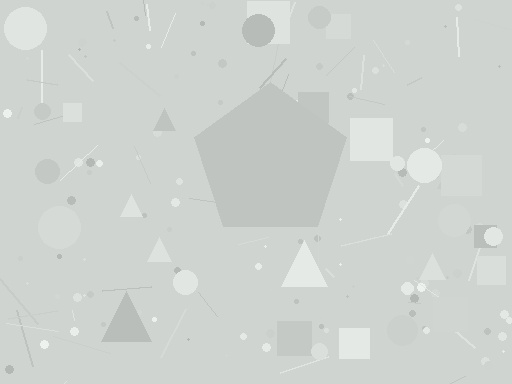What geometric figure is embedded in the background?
A pentagon is embedded in the background.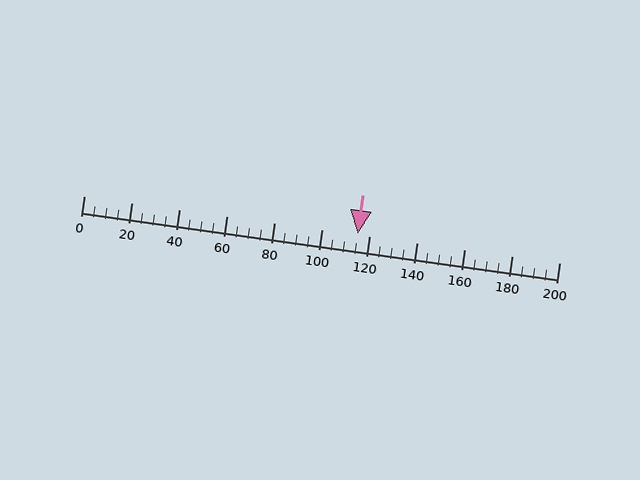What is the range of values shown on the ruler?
The ruler shows values from 0 to 200.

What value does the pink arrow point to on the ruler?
The pink arrow points to approximately 115.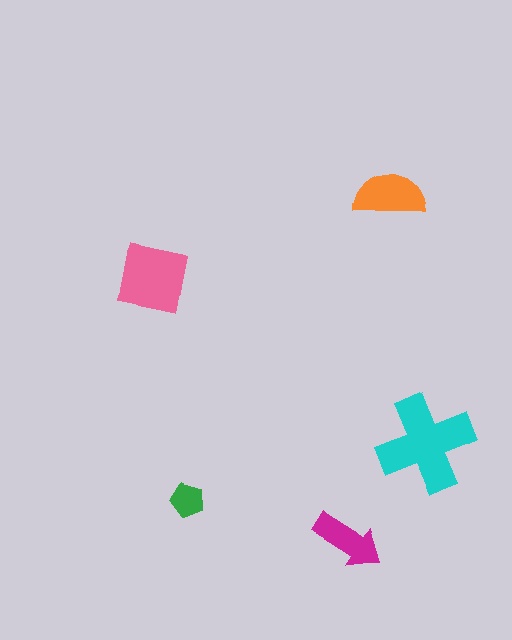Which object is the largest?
The cyan cross.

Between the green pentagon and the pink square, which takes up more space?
The pink square.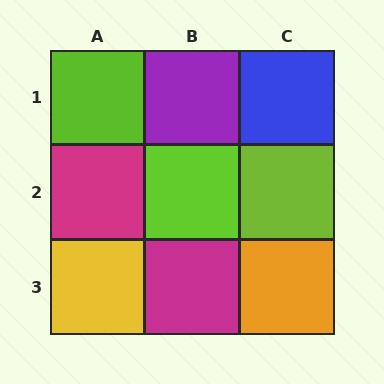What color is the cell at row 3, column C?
Orange.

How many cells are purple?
1 cell is purple.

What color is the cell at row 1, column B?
Purple.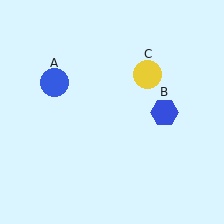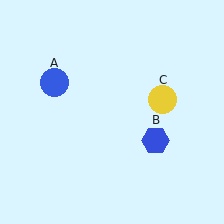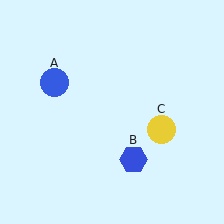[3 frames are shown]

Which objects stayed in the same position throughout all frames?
Blue circle (object A) remained stationary.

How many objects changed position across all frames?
2 objects changed position: blue hexagon (object B), yellow circle (object C).